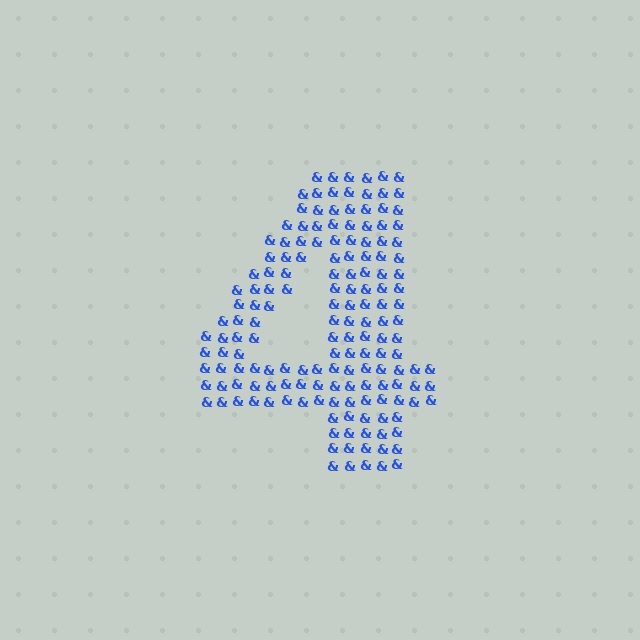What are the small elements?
The small elements are ampersands.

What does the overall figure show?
The overall figure shows the digit 4.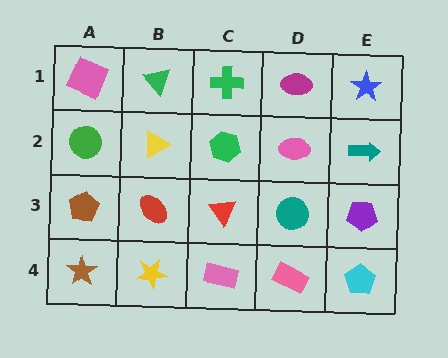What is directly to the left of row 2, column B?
A green circle.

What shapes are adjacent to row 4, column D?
A teal circle (row 3, column D), a pink rectangle (row 4, column C), a cyan pentagon (row 4, column E).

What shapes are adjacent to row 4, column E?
A purple pentagon (row 3, column E), a pink rectangle (row 4, column D).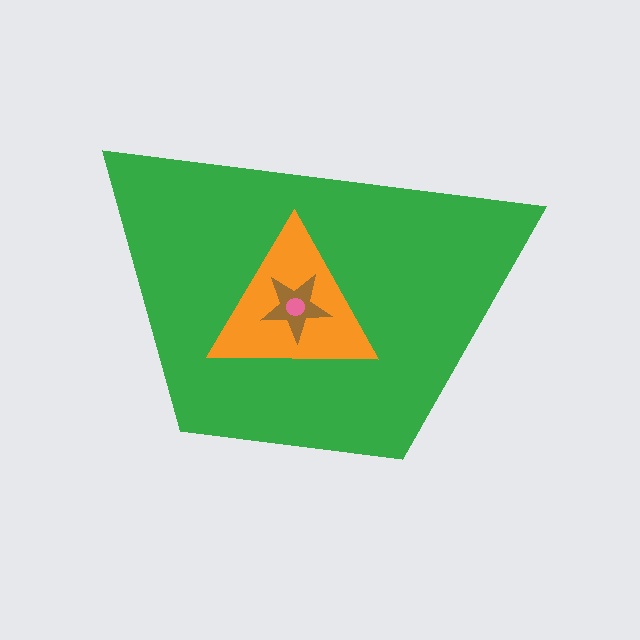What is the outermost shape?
The green trapezoid.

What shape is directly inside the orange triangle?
The brown star.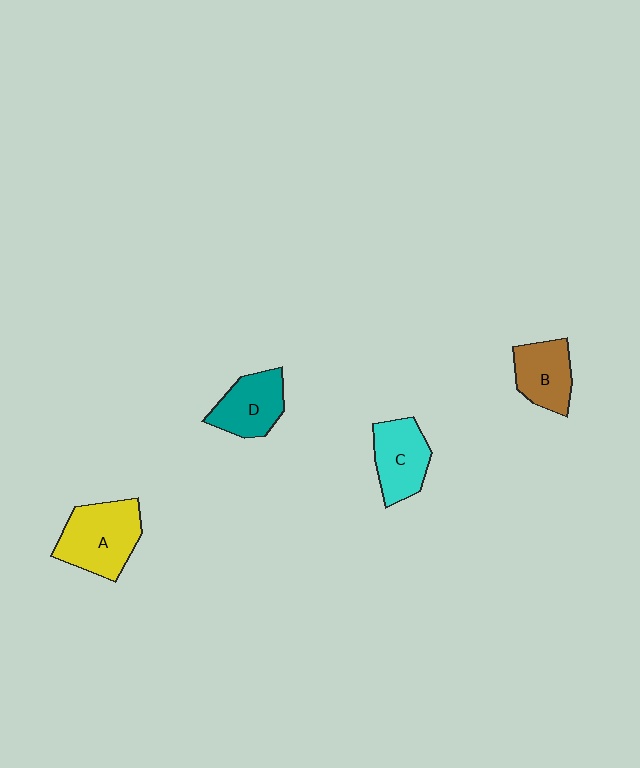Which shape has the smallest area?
Shape B (brown).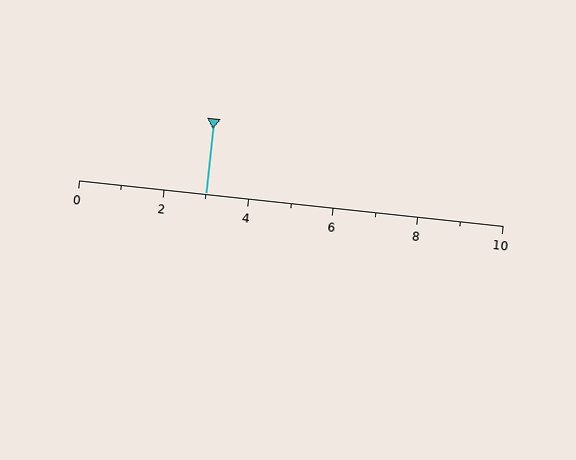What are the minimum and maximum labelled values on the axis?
The axis runs from 0 to 10.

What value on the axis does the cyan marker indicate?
The marker indicates approximately 3.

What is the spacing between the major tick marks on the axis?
The major ticks are spaced 2 apart.